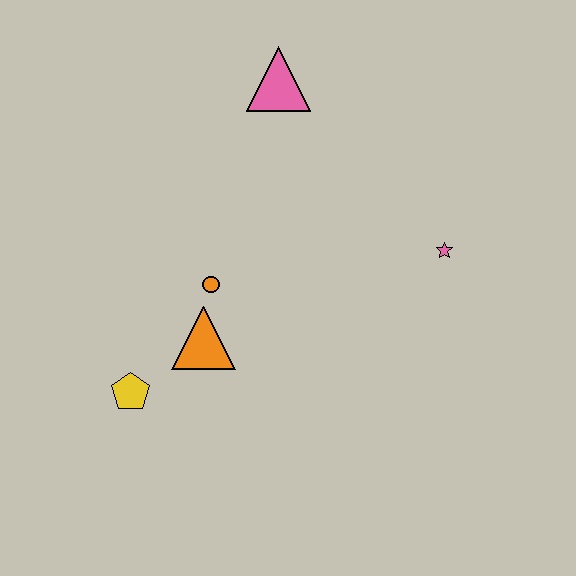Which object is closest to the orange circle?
The orange triangle is closest to the orange circle.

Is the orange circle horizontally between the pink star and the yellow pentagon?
Yes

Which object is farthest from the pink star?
The yellow pentagon is farthest from the pink star.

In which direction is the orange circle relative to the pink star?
The orange circle is to the left of the pink star.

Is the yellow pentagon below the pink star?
Yes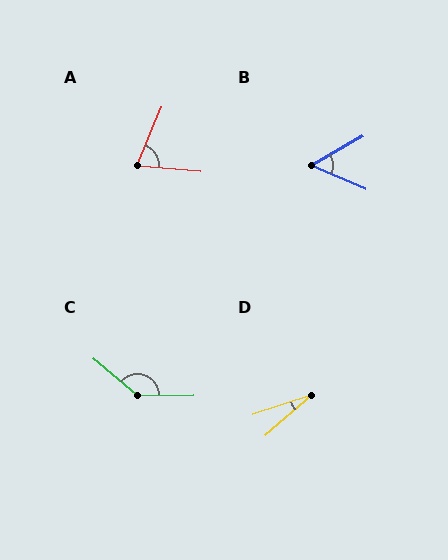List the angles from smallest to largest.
D (22°), B (54°), A (72°), C (139°).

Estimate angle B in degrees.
Approximately 54 degrees.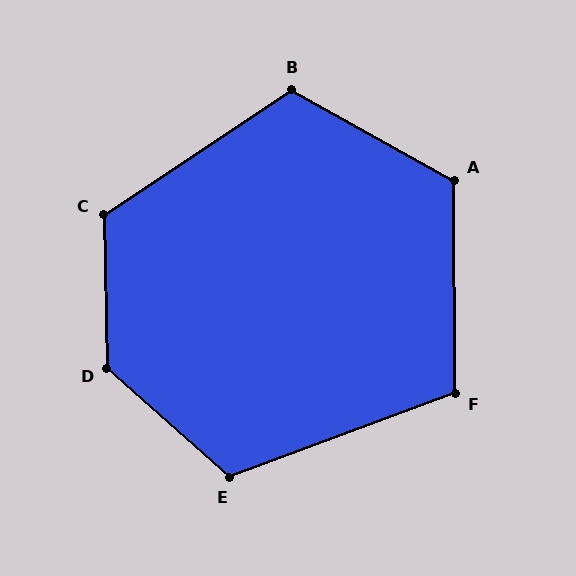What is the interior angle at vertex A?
Approximately 119 degrees (obtuse).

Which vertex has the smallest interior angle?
F, at approximately 110 degrees.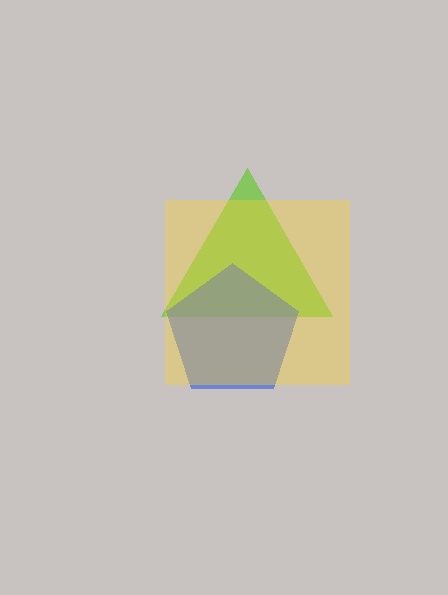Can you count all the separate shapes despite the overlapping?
Yes, there are 3 separate shapes.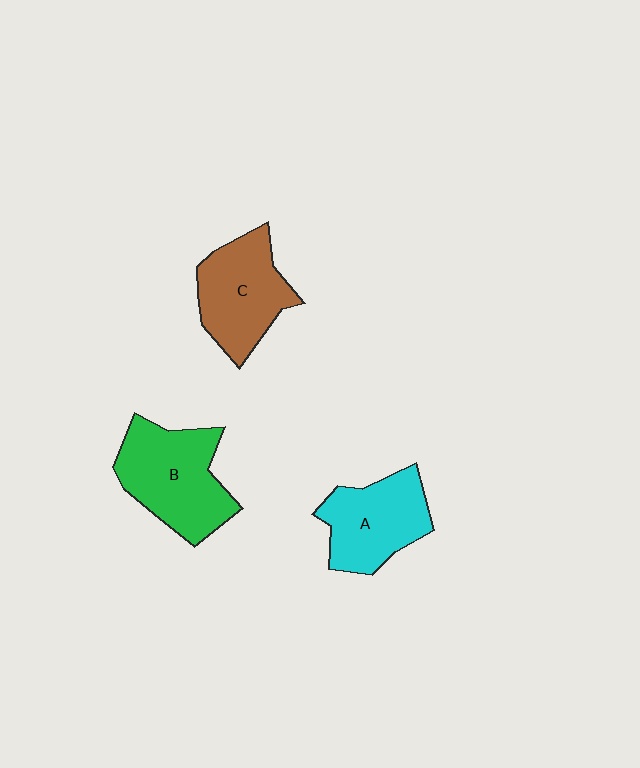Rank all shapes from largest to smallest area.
From largest to smallest: B (green), C (brown), A (cyan).